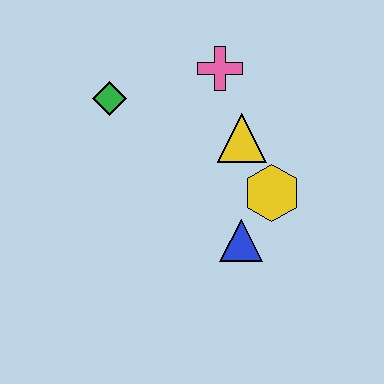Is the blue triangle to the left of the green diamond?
No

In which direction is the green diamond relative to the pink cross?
The green diamond is to the left of the pink cross.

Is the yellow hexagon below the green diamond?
Yes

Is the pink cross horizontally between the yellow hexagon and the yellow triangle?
No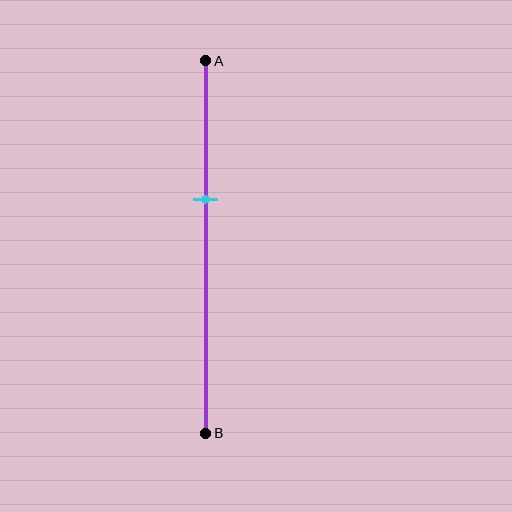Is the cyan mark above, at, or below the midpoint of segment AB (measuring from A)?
The cyan mark is above the midpoint of segment AB.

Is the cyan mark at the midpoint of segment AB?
No, the mark is at about 35% from A, not at the 50% midpoint.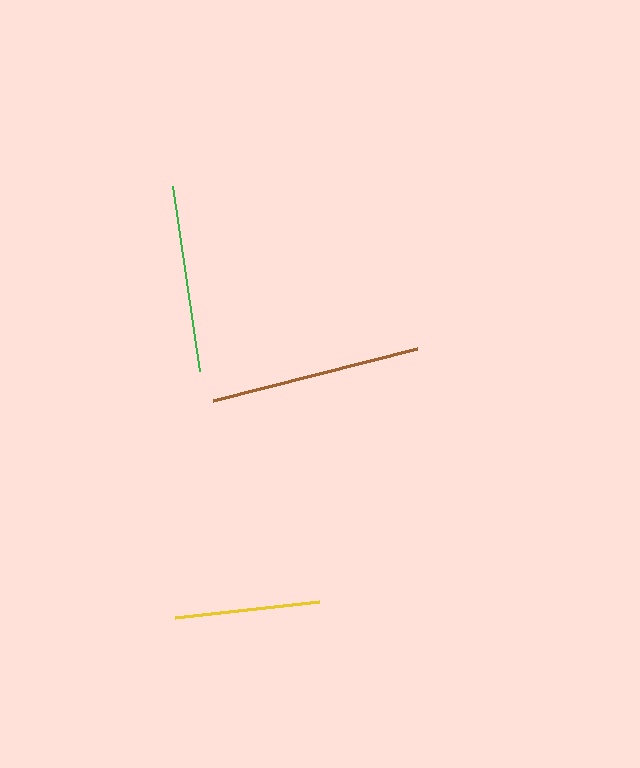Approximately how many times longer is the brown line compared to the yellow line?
The brown line is approximately 1.4 times the length of the yellow line.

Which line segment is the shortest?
The yellow line is the shortest at approximately 145 pixels.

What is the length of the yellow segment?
The yellow segment is approximately 145 pixels long.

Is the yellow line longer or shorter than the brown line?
The brown line is longer than the yellow line.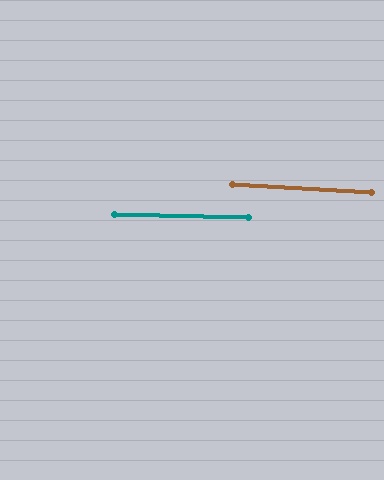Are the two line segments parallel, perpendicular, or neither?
Parallel — their directions differ by only 1.4°.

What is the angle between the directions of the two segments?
Approximately 1 degree.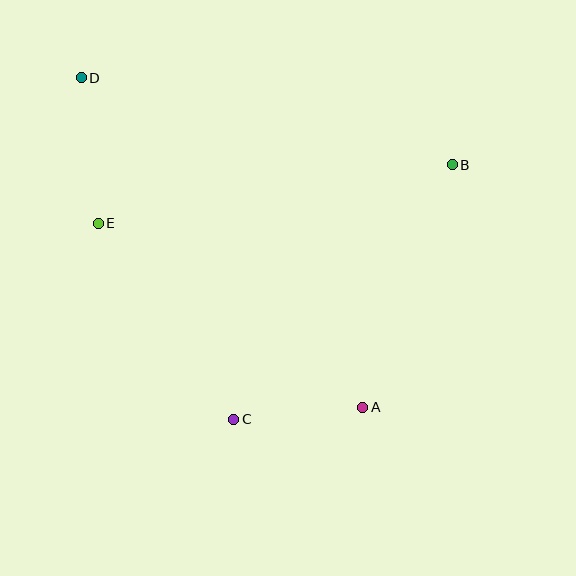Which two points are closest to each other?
Points A and C are closest to each other.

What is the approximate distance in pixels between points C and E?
The distance between C and E is approximately 238 pixels.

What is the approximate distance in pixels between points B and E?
The distance between B and E is approximately 359 pixels.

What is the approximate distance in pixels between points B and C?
The distance between B and C is approximately 335 pixels.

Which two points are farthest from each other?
Points A and D are farthest from each other.